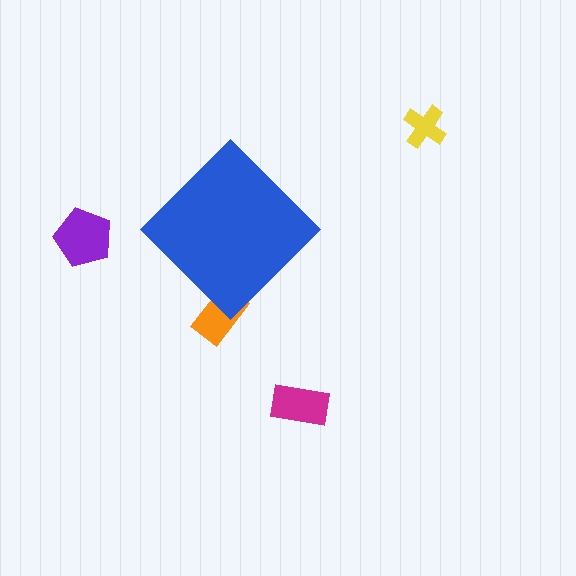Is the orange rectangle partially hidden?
Yes, the orange rectangle is partially hidden behind the blue diamond.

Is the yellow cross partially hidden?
No, the yellow cross is fully visible.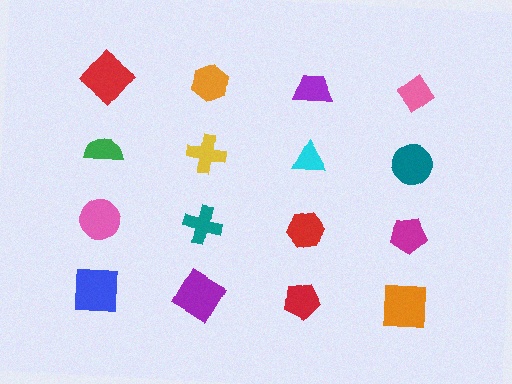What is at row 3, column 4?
A magenta pentagon.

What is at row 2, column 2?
A yellow cross.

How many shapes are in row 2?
4 shapes.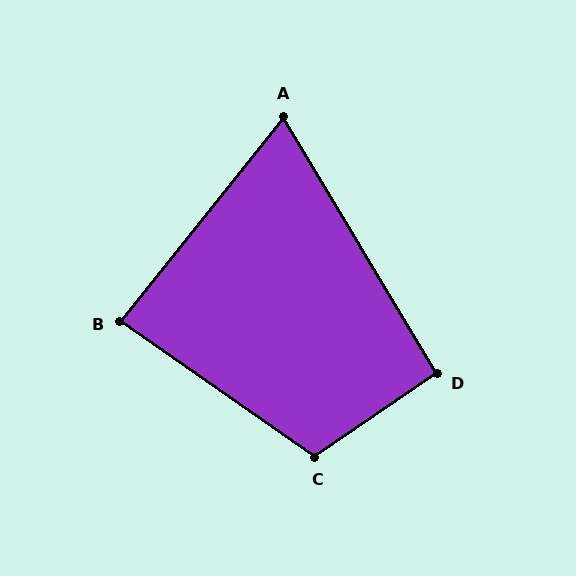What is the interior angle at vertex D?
Approximately 94 degrees (approximately right).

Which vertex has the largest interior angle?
C, at approximately 110 degrees.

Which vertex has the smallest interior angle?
A, at approximately 70 degrees.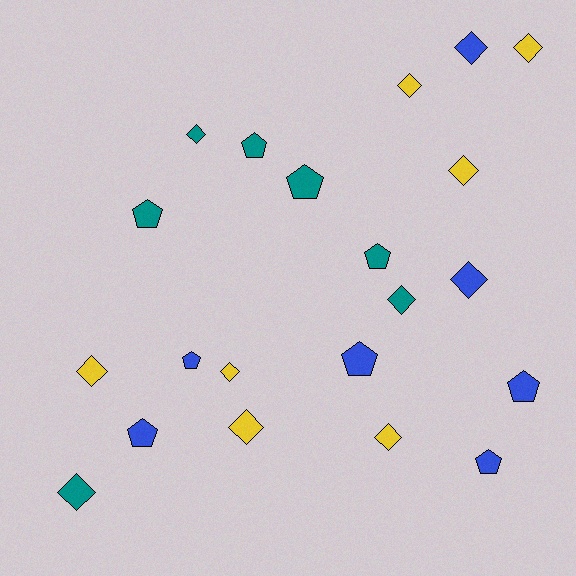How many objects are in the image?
There are 21 objects.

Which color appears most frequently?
Yellow, with 7 objects.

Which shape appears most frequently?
Diamond, with 12 objects.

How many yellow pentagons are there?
There are no yellow pentagons.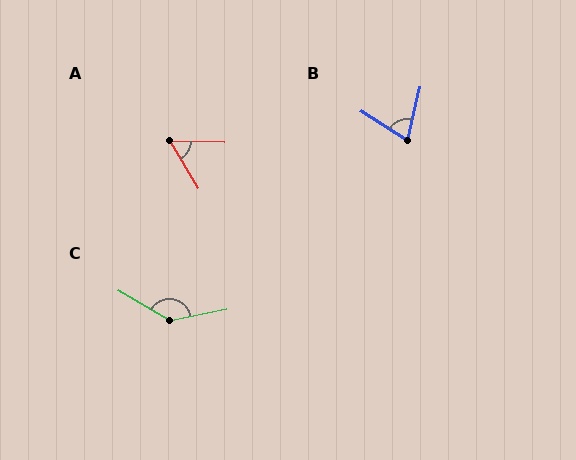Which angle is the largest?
C, at approximately 138 degrees.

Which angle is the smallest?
A, at approximately 57 degrees.